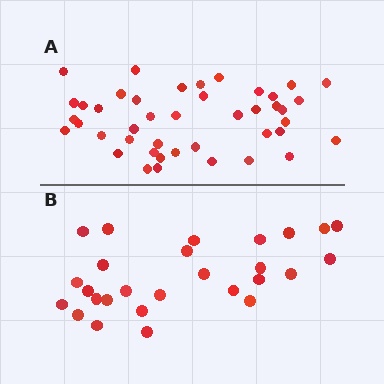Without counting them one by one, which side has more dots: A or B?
Region A (the top region) has more dots.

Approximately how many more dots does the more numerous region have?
Region A has approximately 15 more dots than region B.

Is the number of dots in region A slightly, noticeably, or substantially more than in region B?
Region A has substantially more. The ratio is roughly 1.6 to 1.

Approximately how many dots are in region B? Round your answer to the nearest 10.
About 30 dots. (The exact count is 27, which rounds to 30.)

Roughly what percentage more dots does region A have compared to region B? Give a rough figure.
About 60% more.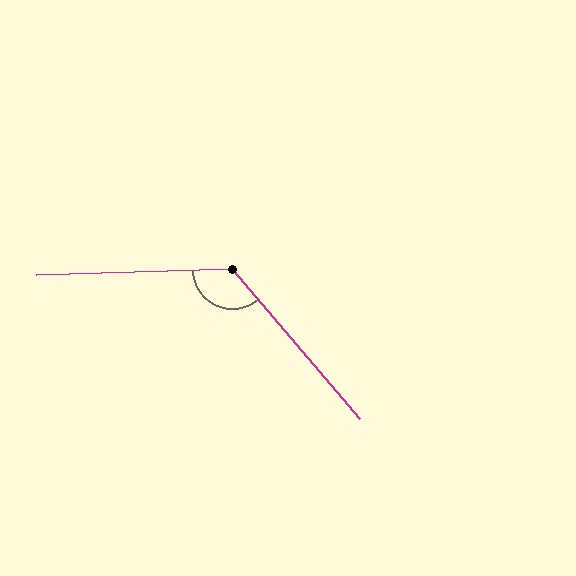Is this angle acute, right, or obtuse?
It is obtuse.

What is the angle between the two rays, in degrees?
Approximately 129 degrees.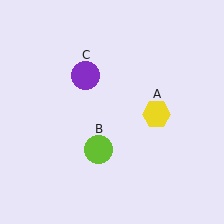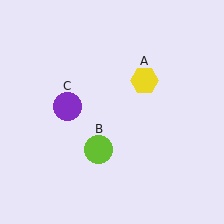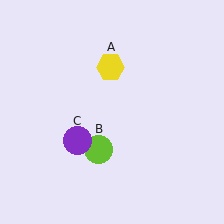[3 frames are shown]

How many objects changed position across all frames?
2 objects changed position: yellow hexagon (object A), purple circle (object C).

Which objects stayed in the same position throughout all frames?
Lime circle (object B) remained stationary.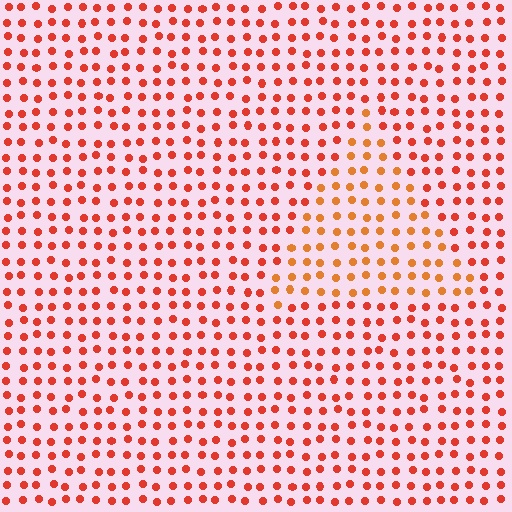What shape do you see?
I see a triangle.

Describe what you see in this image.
The image is filled with small red elements in a uniform arrangement. A triangle-shaped region is visible where the elements are tinted to a slightly different hue, forming a subtle color boundary.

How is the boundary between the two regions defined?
The boundary is defined purely by a slight shift in hue (about 24 degrees). Spacing, size, and orientation are identical on both sides.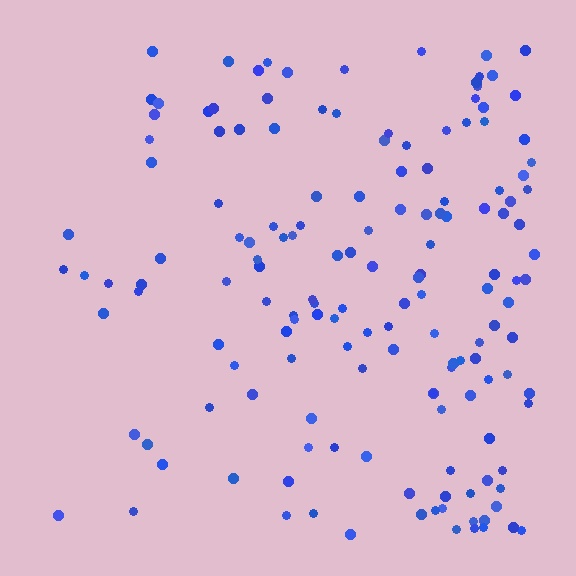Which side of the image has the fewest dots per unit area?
The left.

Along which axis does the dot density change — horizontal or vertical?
Horizontal.